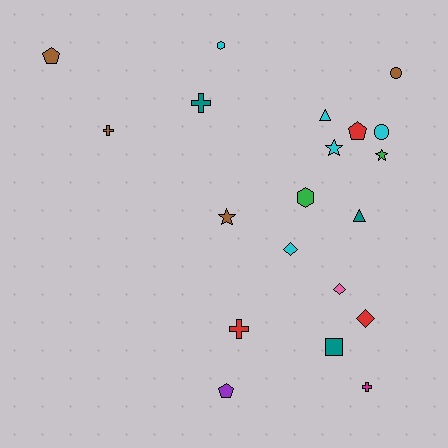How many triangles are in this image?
There are 2 triangles.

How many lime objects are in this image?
There are no lime objects.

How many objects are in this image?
There are 20 objects.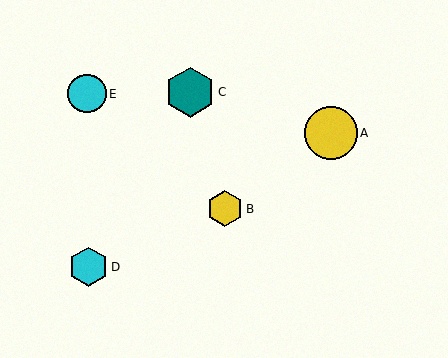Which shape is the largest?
The yellow circle (labeled A) is the largest.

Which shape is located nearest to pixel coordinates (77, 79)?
The cyan circle (labeled E) at (87, 94) is nearest to that location.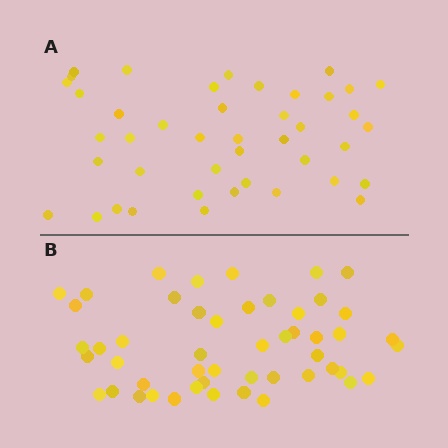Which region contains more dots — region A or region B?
Region B (the bottom region) has more dots.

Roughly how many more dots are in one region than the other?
Region B has roughly 8 or so more dots than region A.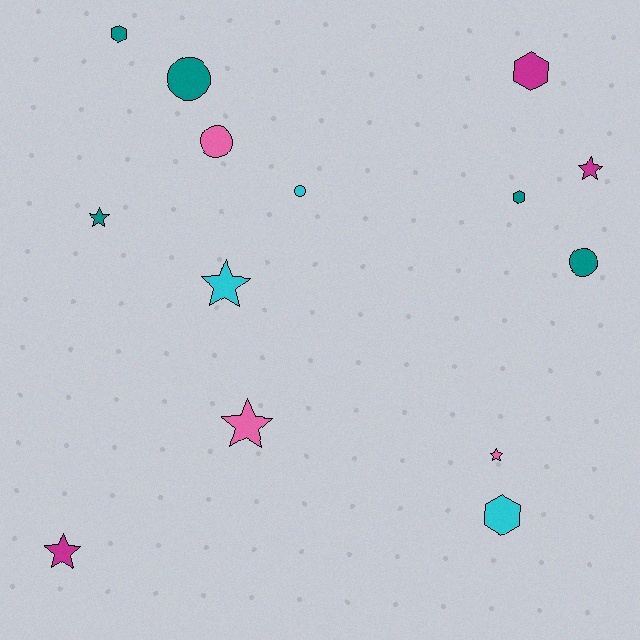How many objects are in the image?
There are 14 objects.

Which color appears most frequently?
Teal, with 5 objects.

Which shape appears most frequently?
Star, with 6 objects.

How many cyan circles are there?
There is 1 cyan circle.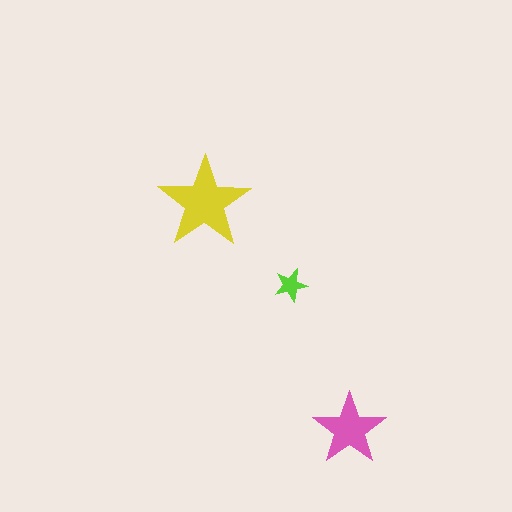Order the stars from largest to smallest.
the yellow one, the pink one, the lime one.